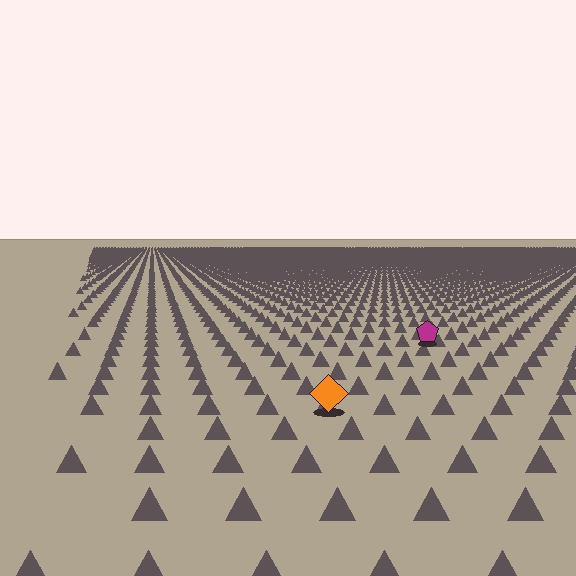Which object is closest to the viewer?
The orange diamond is closest. The texture marks near it are larger and more spread out.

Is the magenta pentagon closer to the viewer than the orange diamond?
No. The orange diamond is closer — you can tell from the texture gradient: the ground texture is coarser near it.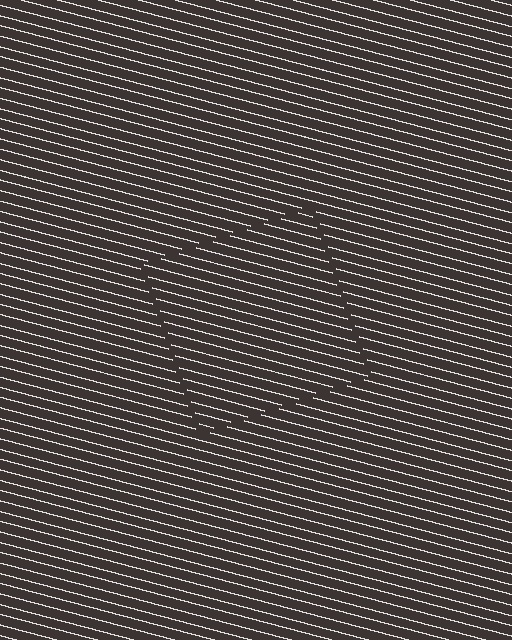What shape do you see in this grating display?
An illusory square. The interior of the shape contains the same grating, shifted by half a period — the contour is defined by the phase discontinuity where line-ends from the inner and outer gratings abut.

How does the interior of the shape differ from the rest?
The interior of the shape contains the same grating, shifted by half a period — the contour is defined by the phase discontinuity where line-ends from the inner and outer gratings abut.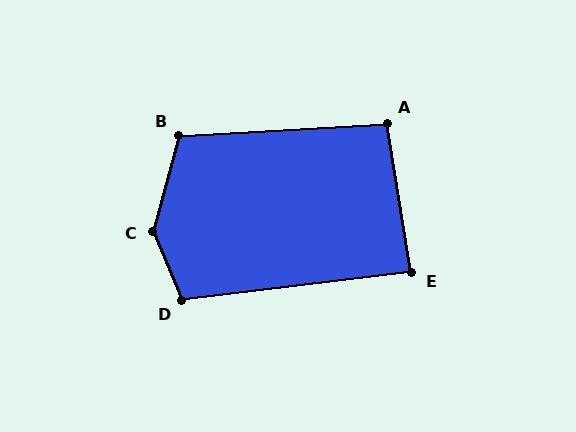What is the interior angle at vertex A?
Approximately 96 degrees (obtuse).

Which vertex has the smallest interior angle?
E, at approximately 88 degrees.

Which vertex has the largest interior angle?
C, at approximately 142 degrees.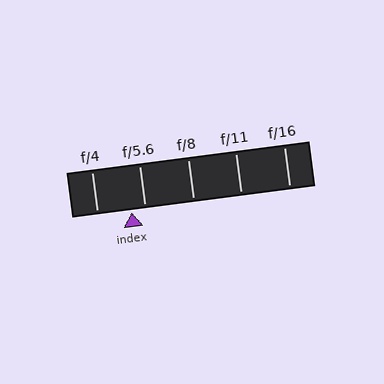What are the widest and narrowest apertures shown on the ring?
The widest aperture shown is f/4 and the narrowest is f/16.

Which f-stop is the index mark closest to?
The index mark is closest to f/5.6.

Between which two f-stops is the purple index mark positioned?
The index mark is between f/4 and f/5.6.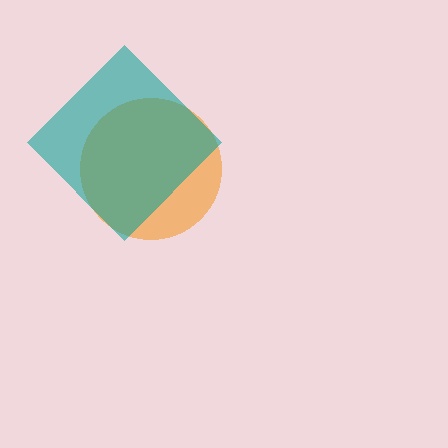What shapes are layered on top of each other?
The layered shapes are: an orange circle, a teal diamond.